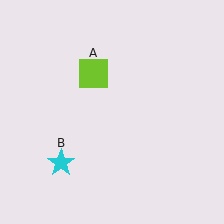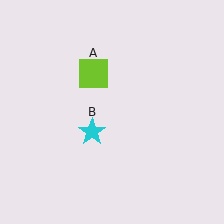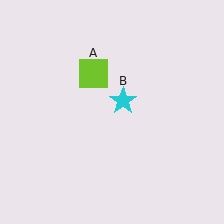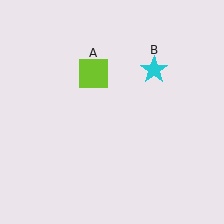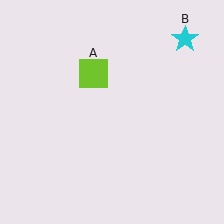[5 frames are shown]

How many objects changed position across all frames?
1 object changed position: cyan star (object B).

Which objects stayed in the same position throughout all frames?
Lime square (object A) remained stationary.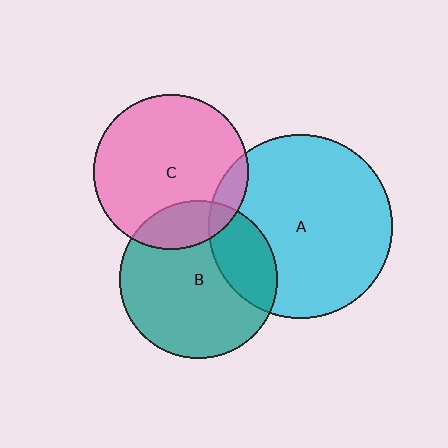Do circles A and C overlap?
Yes.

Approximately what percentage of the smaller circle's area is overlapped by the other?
Approximately 10%.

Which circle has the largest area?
Circle A (cyan).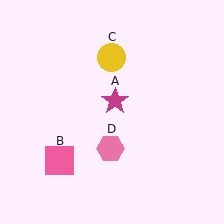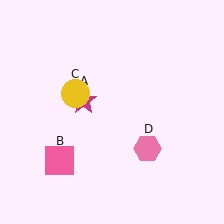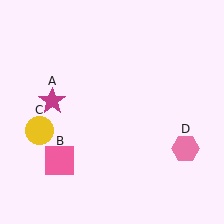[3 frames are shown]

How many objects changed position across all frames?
3 objects changed position: magenta star (object A), yellow circle (object C), pink hexagon (object D).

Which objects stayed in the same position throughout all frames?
Pink square (object B) remained stationary.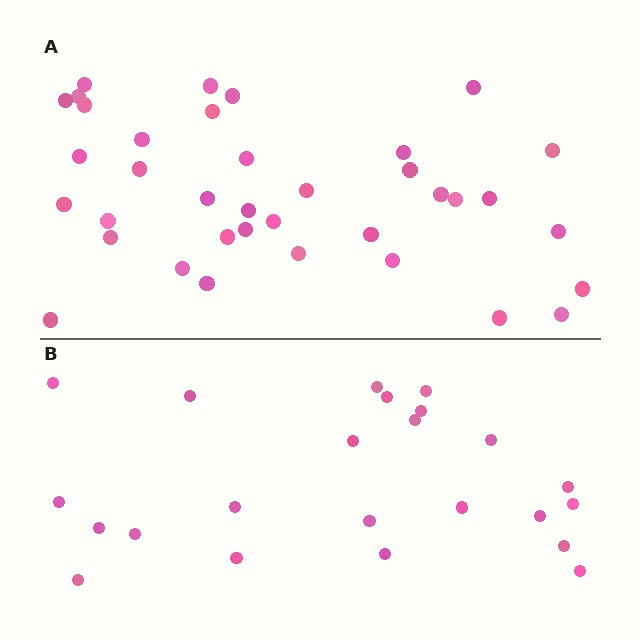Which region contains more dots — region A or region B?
Region A (the top region) has more dots.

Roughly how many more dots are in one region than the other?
Region A has approximately 15 more dots than region B.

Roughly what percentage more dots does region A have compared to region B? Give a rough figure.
About 60% more.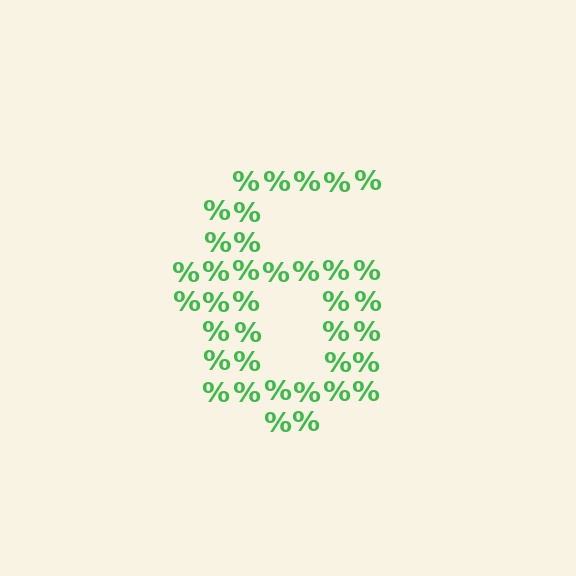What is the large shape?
The large shape is the digit 6.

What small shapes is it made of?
It is made of small percent signs.